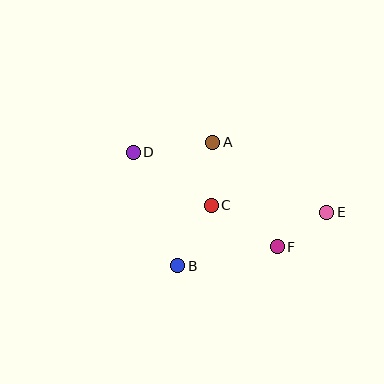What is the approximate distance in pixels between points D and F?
The distance between D and F is approximately 172 pixels.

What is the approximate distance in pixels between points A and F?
The distance between A and F is approximately 122 pixels.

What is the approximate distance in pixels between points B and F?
The distance between B and F is approximately 101 pixels.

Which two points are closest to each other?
Points E and F are closest to each other.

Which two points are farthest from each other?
Points D and E are farthest from each other.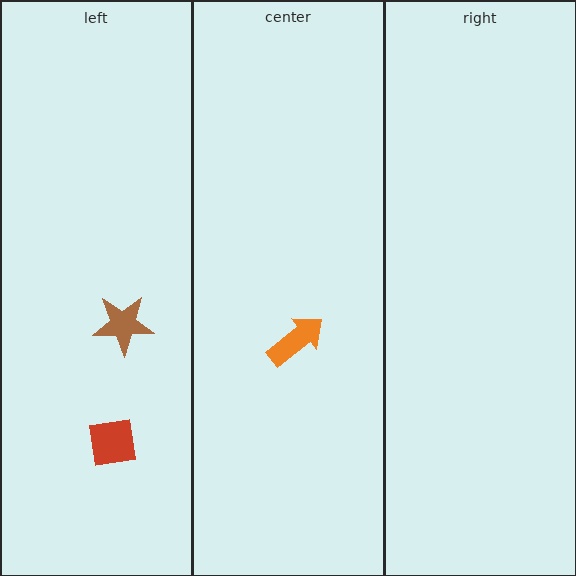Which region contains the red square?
The left region.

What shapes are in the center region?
The orange arrow.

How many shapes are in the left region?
2.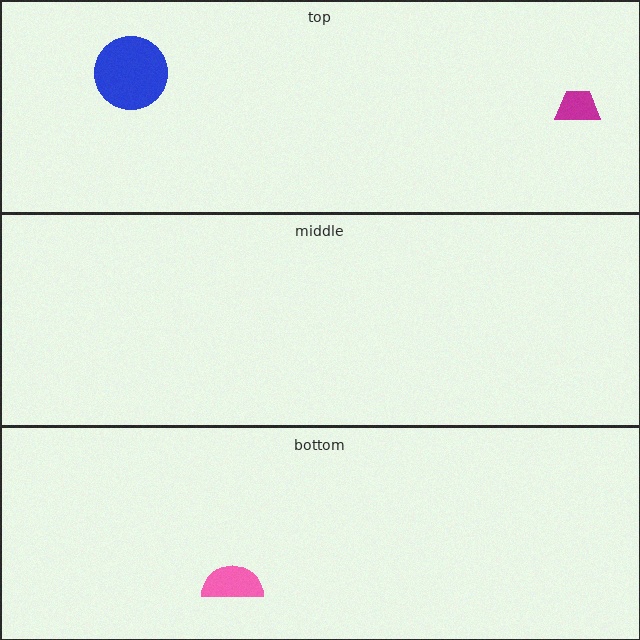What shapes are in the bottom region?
The pink semicircle.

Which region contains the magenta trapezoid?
The top region.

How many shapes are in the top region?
2.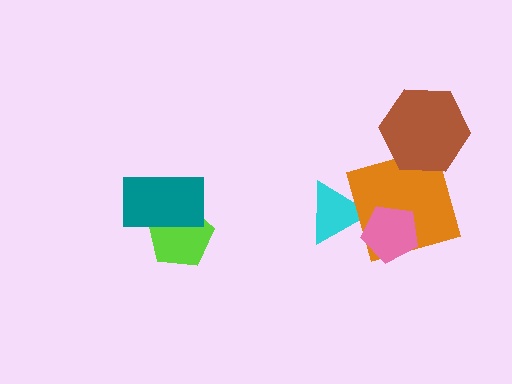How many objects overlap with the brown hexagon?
1 object overlaps with the brown hexagon.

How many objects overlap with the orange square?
3 objects overlap with the orange square.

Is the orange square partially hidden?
Yes, it is partially covered by another shape.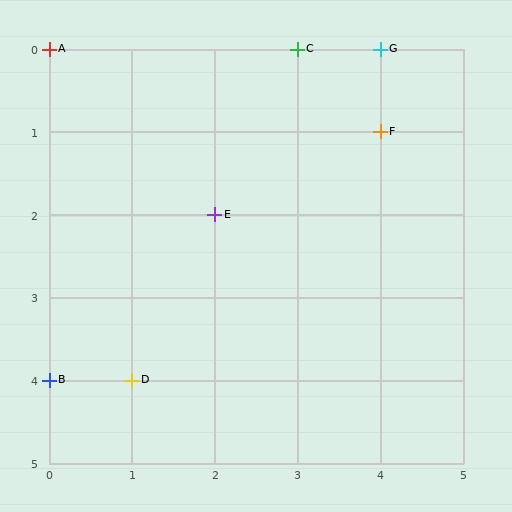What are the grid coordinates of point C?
Point C is at grid coordinates (3, 0).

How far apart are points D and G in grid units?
Points D and G are 3 columns and 4 rows apart (about 5.0 grid units diagonally).